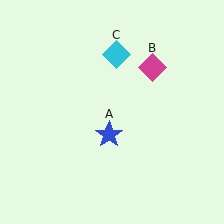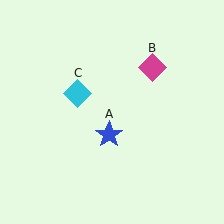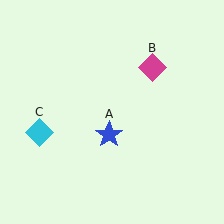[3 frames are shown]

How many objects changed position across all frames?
1 object changed position: cyan diamond (object C).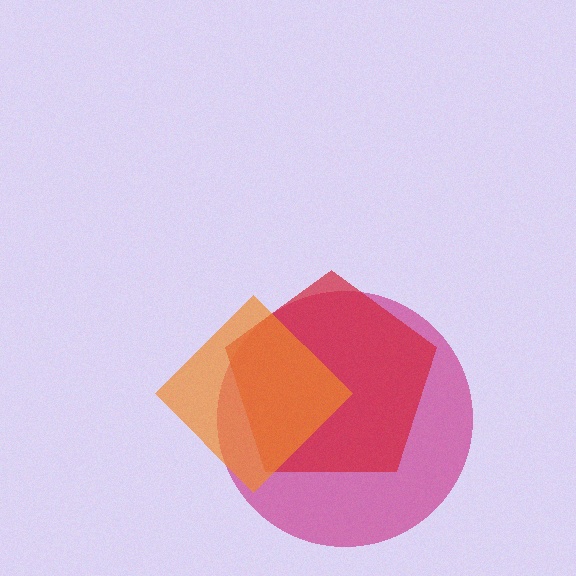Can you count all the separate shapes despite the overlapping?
Yes, there are 3 separate shapes.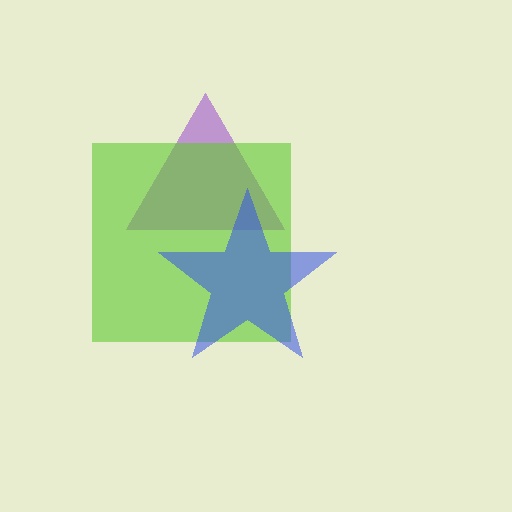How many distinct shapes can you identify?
There are 3 distinct shapes: a purple triangle, a lime square, a blue star.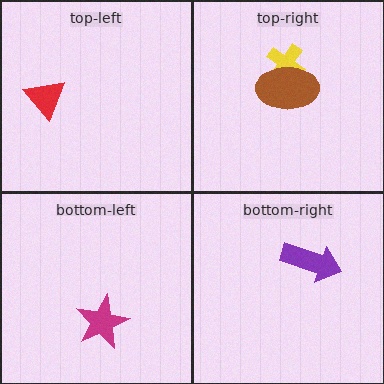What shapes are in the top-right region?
The yellow cross, the brown ellipse.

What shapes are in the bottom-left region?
The magenta star.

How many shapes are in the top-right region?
2.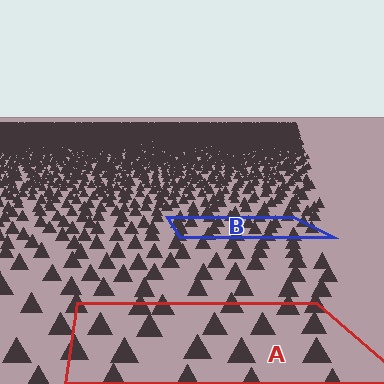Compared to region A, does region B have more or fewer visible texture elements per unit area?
Region B has more texture elements per unit area — they are packed more densely because it is farther away.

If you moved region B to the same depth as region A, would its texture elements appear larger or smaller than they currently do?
They would appear larger. At a closer depth, the same texture elements are projected at a bigger on-screen size.